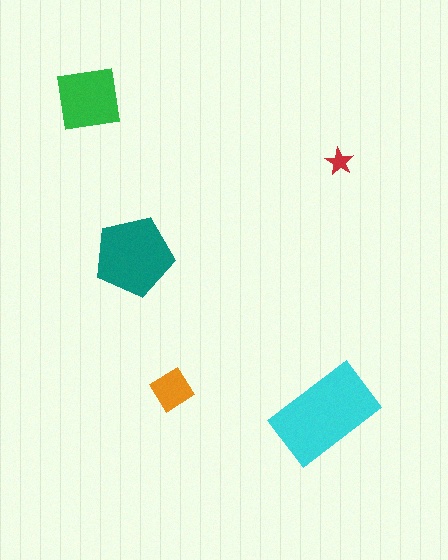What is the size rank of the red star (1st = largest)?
5th.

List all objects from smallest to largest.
The red star, the orange diamond, the green square, the teal pentagon, the cyan rectangle.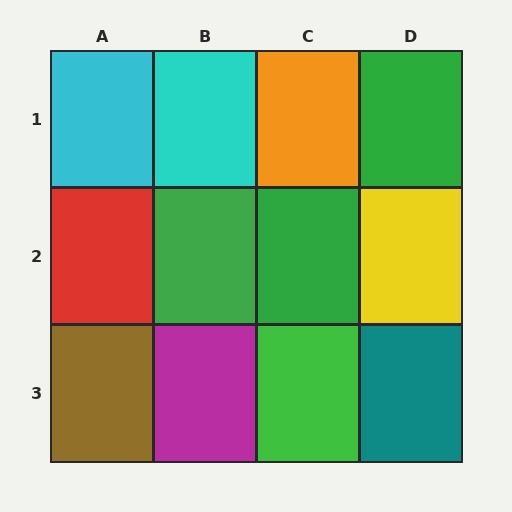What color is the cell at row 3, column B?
Magenta.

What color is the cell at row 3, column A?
Brown.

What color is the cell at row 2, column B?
Green.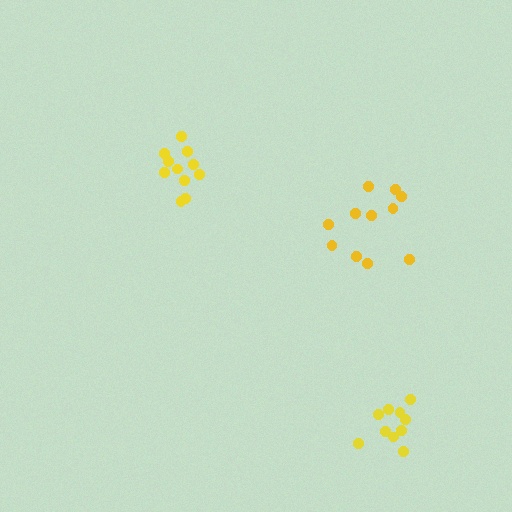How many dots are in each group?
Group 1: 10 dots, Group 2: 11 dots, Group 3: 11 dots (32 total).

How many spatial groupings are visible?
There are 3 spatial groupings.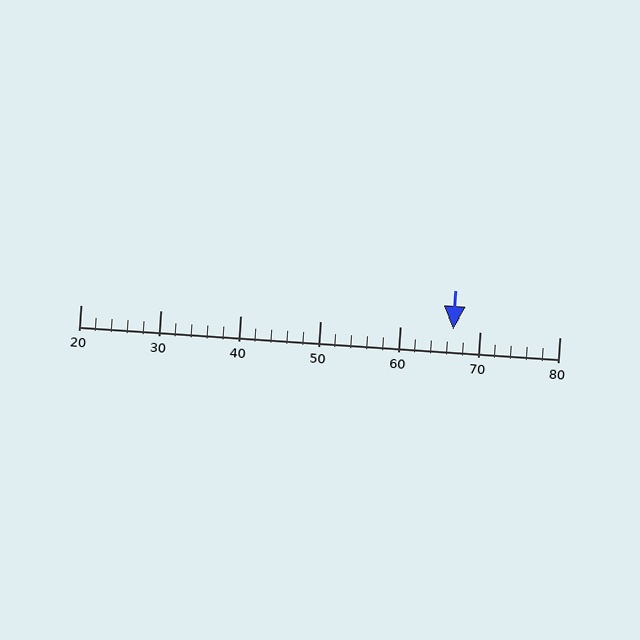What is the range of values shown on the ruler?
The ruler shows values from 20 to 80.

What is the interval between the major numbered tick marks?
The major tick marks are spaced 10 units apart.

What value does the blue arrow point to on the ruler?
The blue arrow points to approximately 67.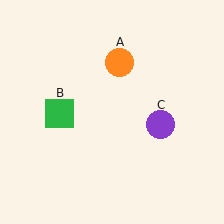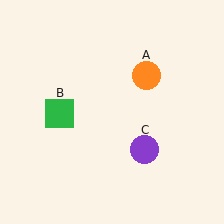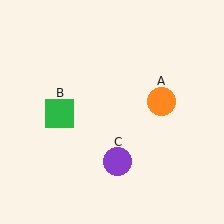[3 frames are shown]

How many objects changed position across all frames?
2 objects changed position: orange circle (object A), purple circle (object C).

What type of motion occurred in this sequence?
The orange circle (object A), purple circle (object C) rotated clockwise around the center of the scene.